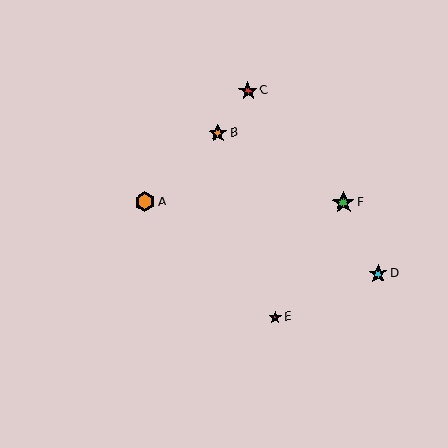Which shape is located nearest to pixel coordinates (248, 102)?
The red star (labeled C) at (248, 91) is nearest to that location.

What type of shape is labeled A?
Shape A is an orange hexagon.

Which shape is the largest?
The green star (labeled F) is the largest.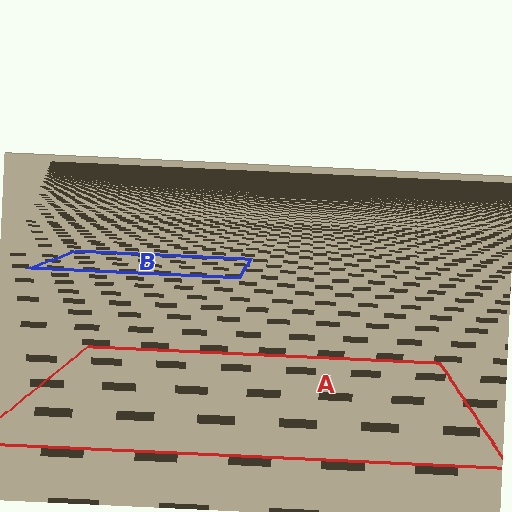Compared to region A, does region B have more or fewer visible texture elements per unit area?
Region B has more texture elements per unit area — they are packed more densely because it is farther away.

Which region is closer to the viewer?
Region A is closer. The texture elements there are larger and more spread out.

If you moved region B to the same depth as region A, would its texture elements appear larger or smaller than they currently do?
They would appear larger. At a closer depth, the same texture elements are projected at a bigger on-screen size.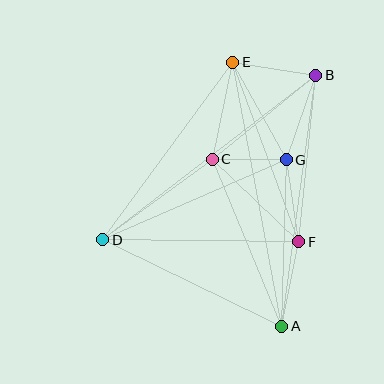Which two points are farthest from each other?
Points B and D are farthest from each other.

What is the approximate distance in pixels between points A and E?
The distance between A and E is approximately 268 pixels.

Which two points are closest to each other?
Points C and G are closest to each other.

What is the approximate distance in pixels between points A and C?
The distance between A and C is approximately 181 pixels.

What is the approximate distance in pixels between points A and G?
The distance between A and G is approximately 167 pixels.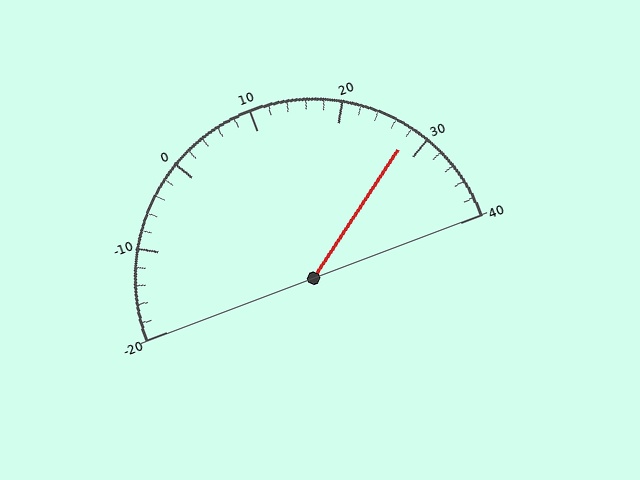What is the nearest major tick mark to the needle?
The nearest major tick mark is 30.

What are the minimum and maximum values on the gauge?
The gauge ranges from -20 to 40.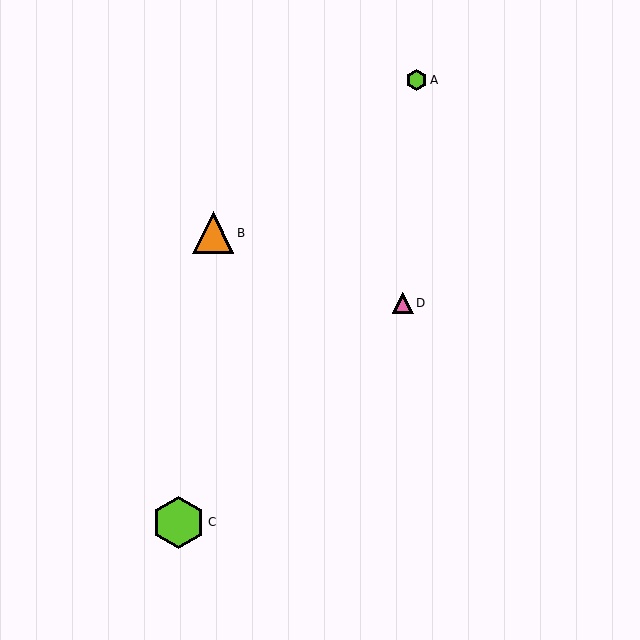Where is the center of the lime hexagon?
The center of the lime hexagon is at (178, 522).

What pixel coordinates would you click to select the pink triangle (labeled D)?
Click at (403, 303) to select the pink triangle D.